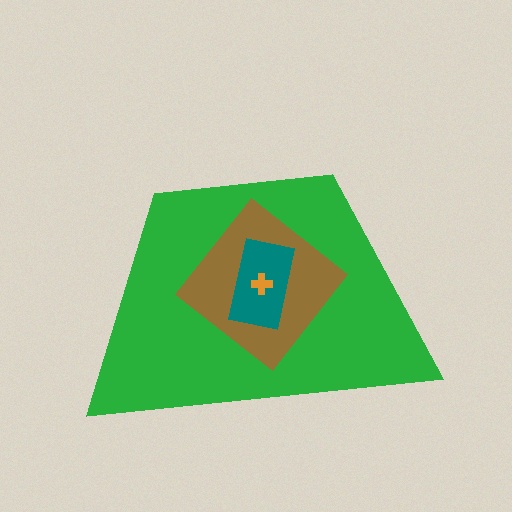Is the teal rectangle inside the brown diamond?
Yes.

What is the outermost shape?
The green trapezoid.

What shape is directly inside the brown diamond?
The teal rectangle.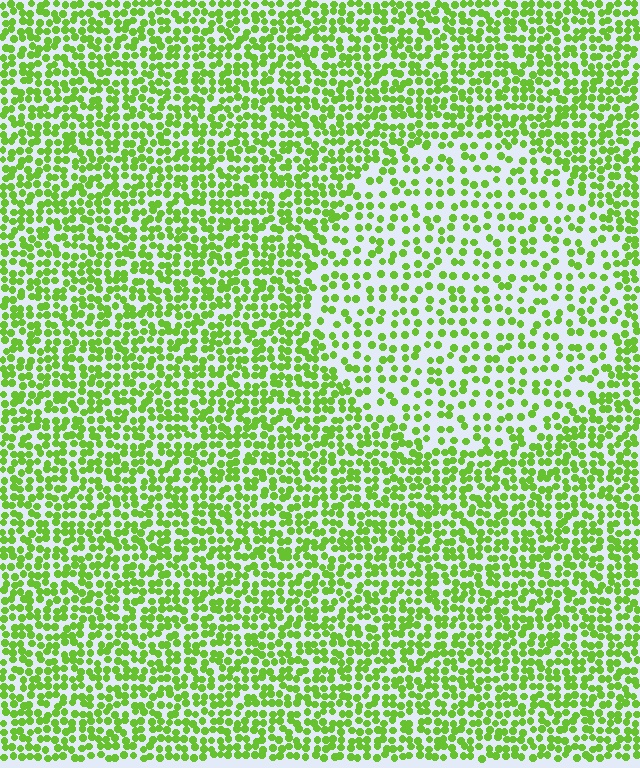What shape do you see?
I see a circle.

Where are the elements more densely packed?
The elements are more densely packed outside the circle boundary.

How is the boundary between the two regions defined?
The boundary is defined by a change in element density (approximately 1.8x ratio). All elements are the same color, size, and shape.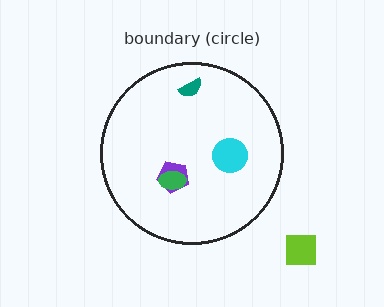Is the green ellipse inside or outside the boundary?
Inside.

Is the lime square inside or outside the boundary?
Outside.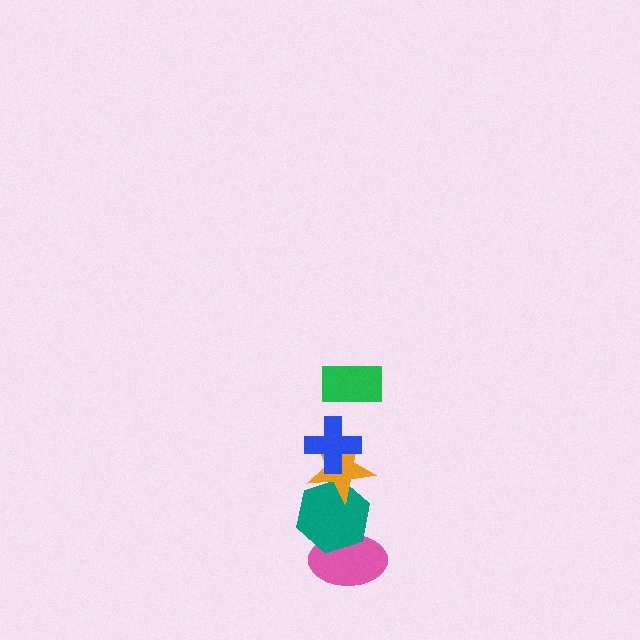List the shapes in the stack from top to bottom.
From top to bottom: the green rectangle, the blue cross, the orange star, the teal hexagon, the pink ellipse.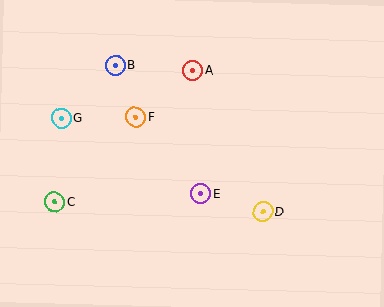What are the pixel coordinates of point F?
Point F is at (136, 117).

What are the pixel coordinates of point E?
Point E is at (201, 194).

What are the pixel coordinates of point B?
Point B is at (115, 65).